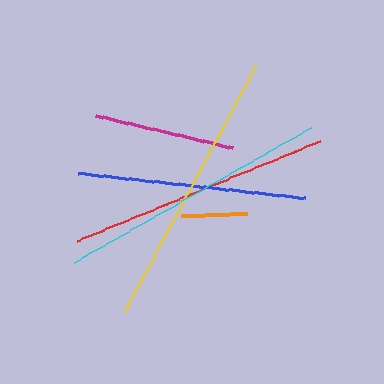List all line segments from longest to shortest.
From longest to shortest: yellow, cyan, red, blue, magenta, orange.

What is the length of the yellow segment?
The yellow segment is approximately 278 pixels long.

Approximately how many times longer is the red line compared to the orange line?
The red line is approximately 4.0 times the length of the orange line.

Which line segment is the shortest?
The orange line is the shortest at approximately 66 pixels.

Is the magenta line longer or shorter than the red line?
The red line is longer than the magenta line.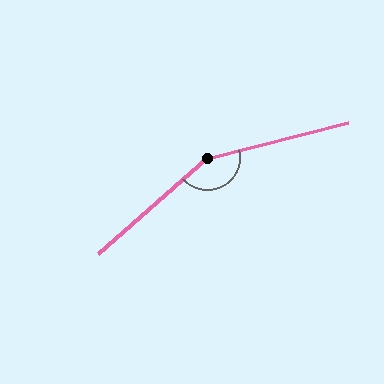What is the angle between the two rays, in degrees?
Approximately 153 degrees.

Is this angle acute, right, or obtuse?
It is obtuse.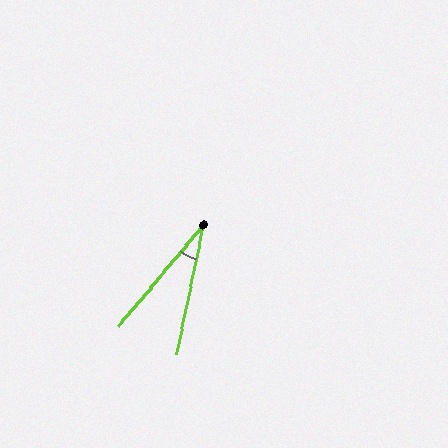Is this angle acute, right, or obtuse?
It is acute.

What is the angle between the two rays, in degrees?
Approximately 28 degrees.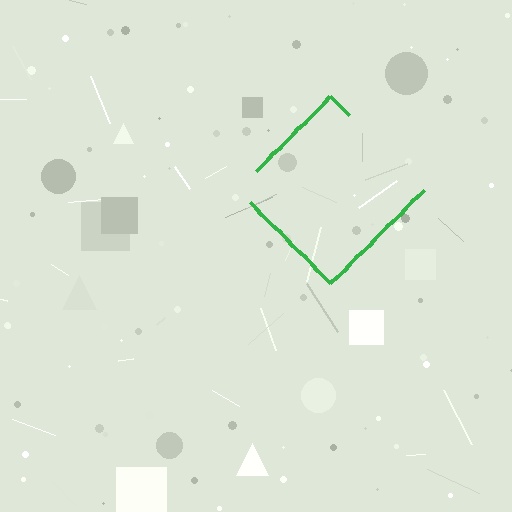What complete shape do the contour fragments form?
The contour fragments form a diamond.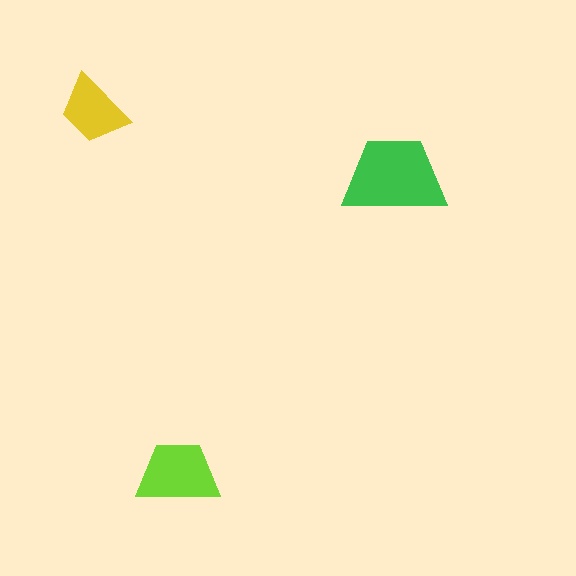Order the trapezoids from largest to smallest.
the green one, the lime one, the yellow one.